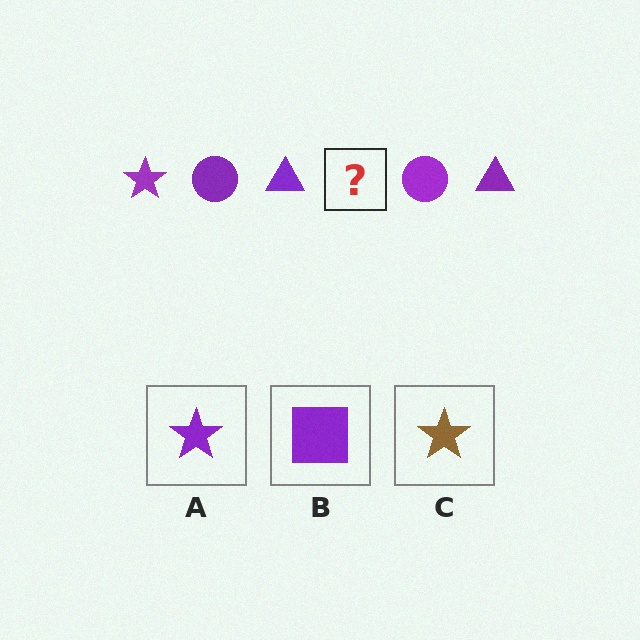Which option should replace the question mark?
Option A.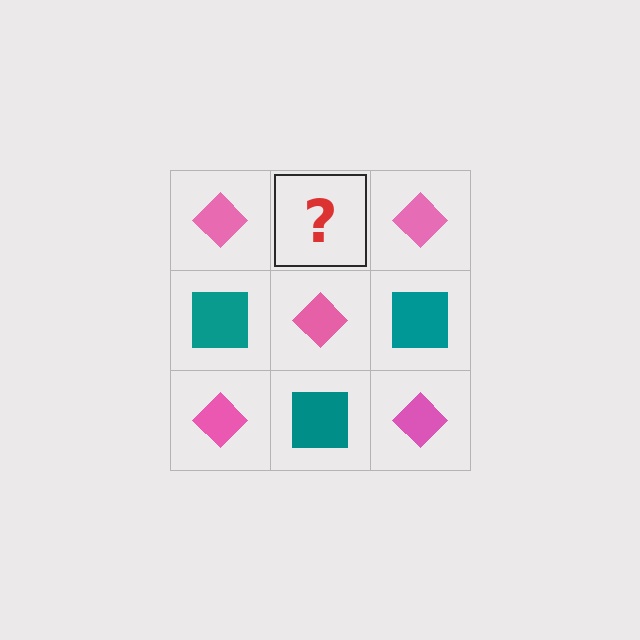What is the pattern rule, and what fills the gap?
The rule is that it alternates pink diamond and teal square in a checkerboard pattern. The gap should be filled with a teal square.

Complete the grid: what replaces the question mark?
The question mark should be replaced with a teal square.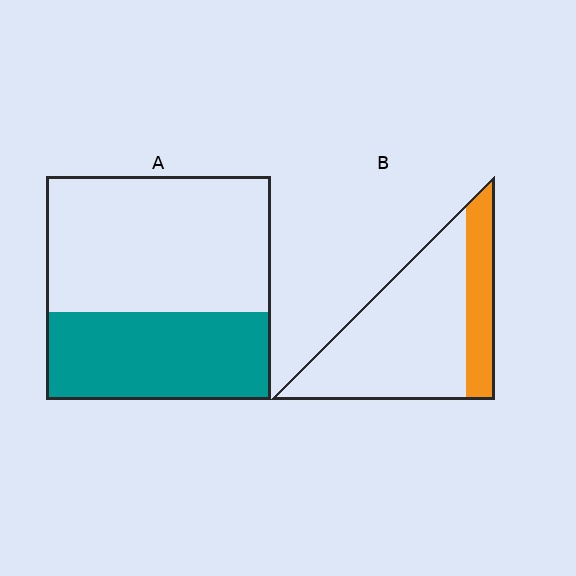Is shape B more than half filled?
No.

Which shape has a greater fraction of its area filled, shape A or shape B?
Shape A.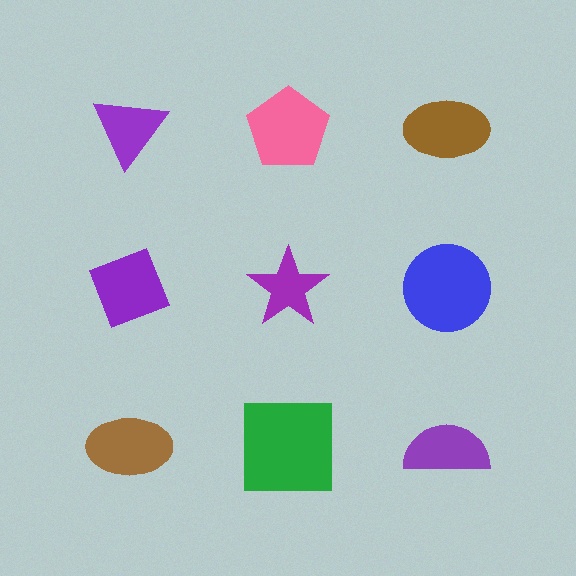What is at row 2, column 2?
A purple star.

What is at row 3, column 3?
A purple semicircle.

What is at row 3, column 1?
A brown ellipse.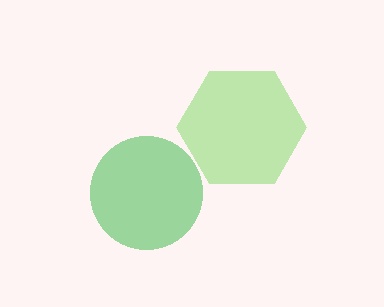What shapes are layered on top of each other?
The layered shapes are: a green circle, a lime hexagon.